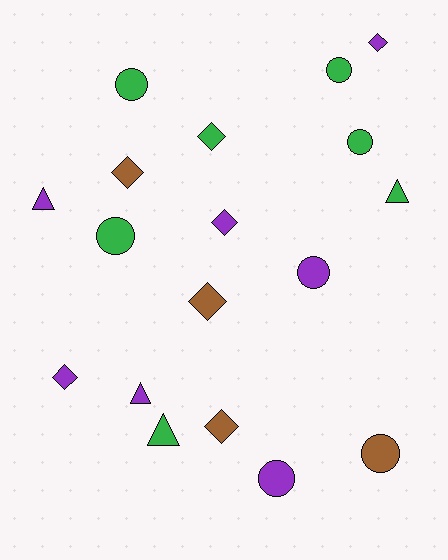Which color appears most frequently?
Green, with 7 objects.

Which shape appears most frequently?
Circle, with 7 objects.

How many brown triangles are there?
There are no brown triangles.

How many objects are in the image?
There are 18 objects.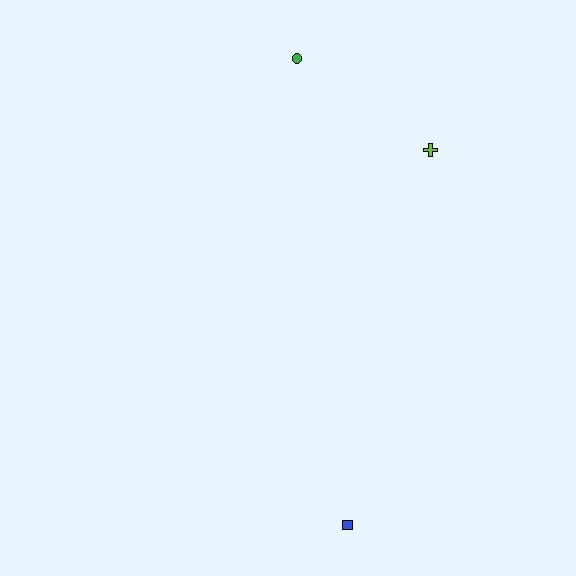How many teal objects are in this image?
There are no teal objects.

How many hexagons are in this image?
There are no hexagons.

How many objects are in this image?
There are 3 objects.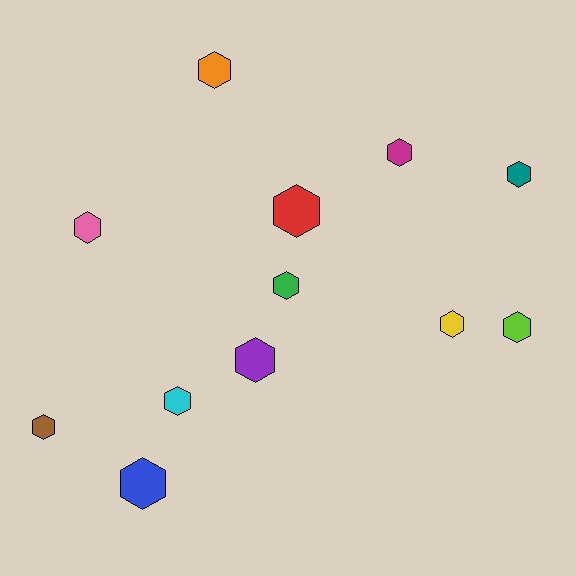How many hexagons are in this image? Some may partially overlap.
There are 12 hexagons.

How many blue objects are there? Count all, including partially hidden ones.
There is 1 blue object.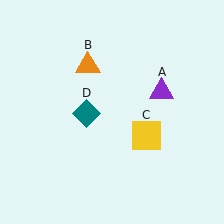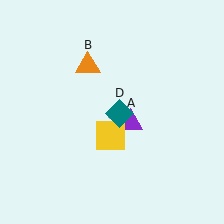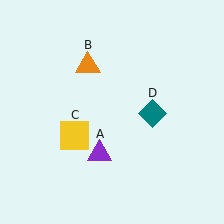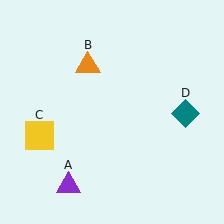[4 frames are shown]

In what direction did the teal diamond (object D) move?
The teal diamond (object D) moved right.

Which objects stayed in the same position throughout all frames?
Orange triangle (object B) remained stationary.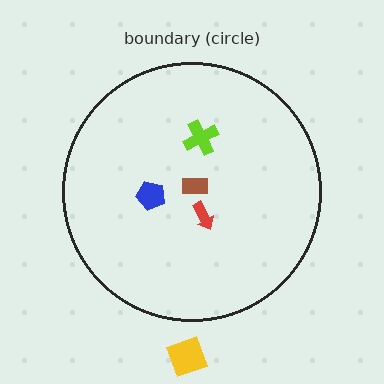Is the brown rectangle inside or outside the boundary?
Inside.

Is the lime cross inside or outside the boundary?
Inside.